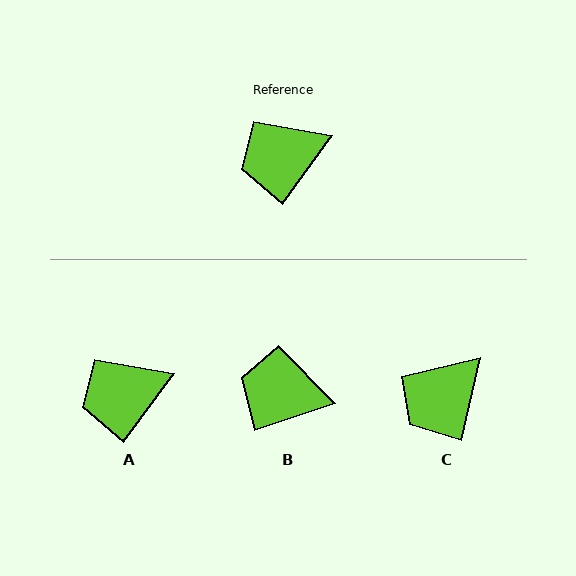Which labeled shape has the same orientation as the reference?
A.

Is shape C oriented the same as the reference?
No, it is off by about 23 degrees.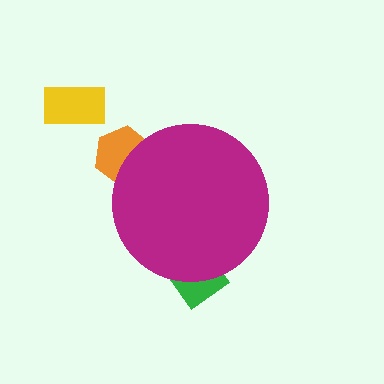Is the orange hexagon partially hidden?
Yes, the orange hexagon is partially hidden behind the magenta circle.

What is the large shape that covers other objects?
A magenta circle.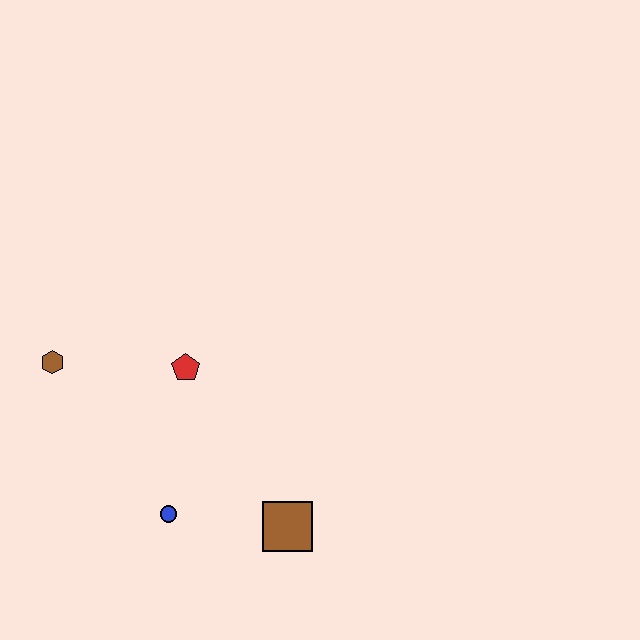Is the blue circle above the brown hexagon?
No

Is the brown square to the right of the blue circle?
Yes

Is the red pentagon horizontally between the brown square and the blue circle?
Yes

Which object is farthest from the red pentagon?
The brown square is farthest from the red pentagon.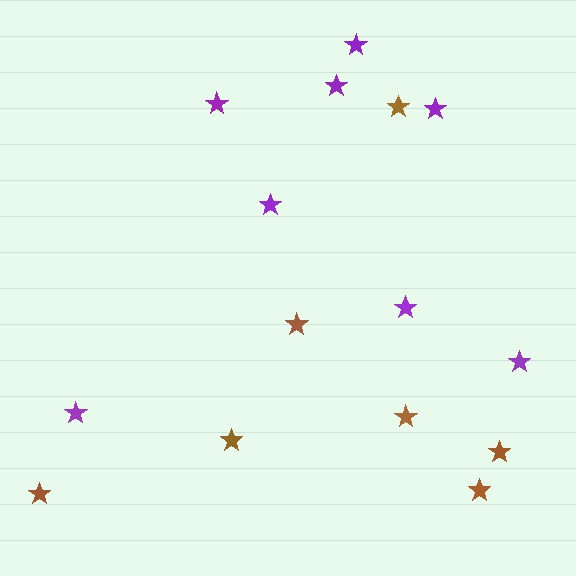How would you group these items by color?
There are 2 groups: one group of purple stars (8) and one group of brown stars (7).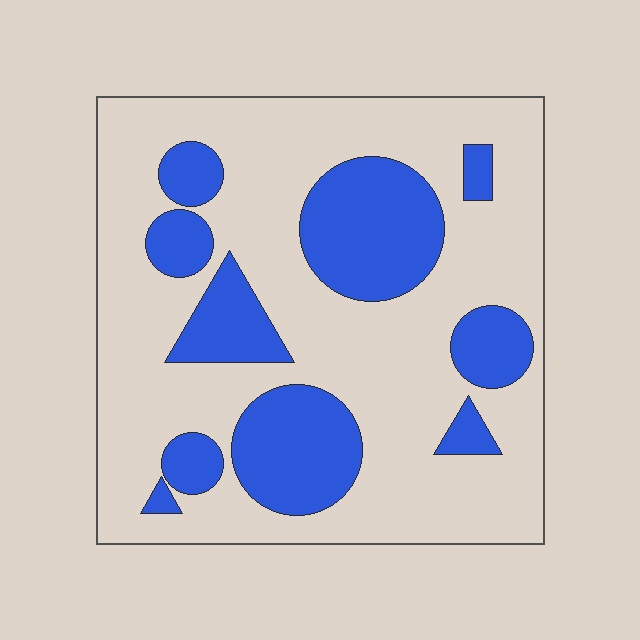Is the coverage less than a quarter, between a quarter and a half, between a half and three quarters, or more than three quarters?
Between a quarter and a half.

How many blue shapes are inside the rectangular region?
10.